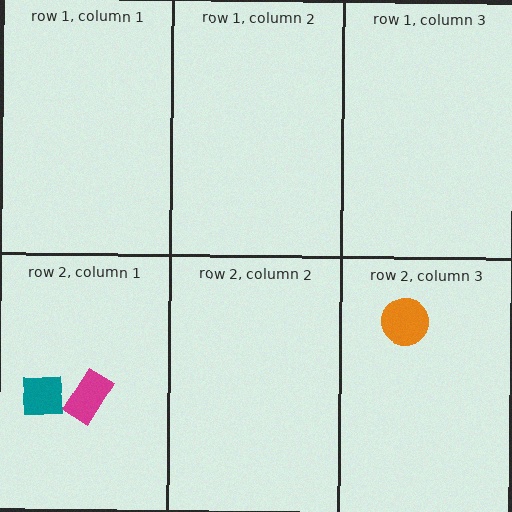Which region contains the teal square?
The row 2, column 1 region.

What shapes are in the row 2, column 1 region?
The teal square, the magenta rectangle.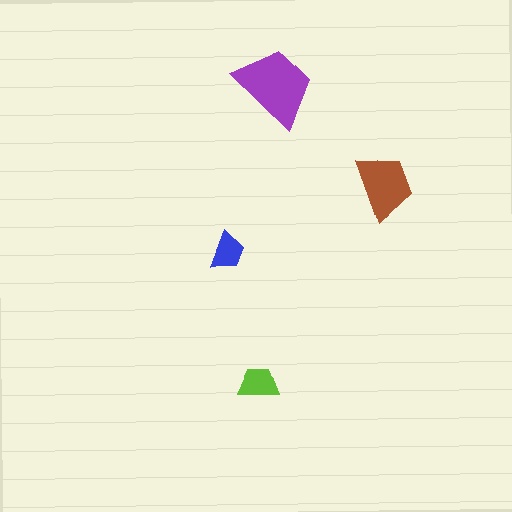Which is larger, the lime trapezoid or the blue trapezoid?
The lime one.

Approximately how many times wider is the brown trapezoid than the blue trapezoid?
About 1.5 times wider.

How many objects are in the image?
There are 4 objects in the image.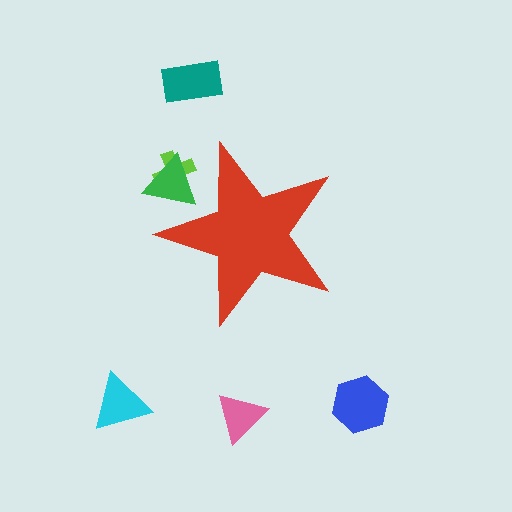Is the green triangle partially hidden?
Yes, the green triangle is partially hidden behind the red star.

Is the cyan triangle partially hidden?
No, the cyan triangle is fully visible.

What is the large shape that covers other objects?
A red star.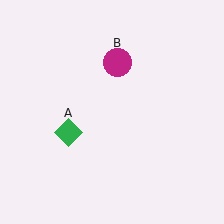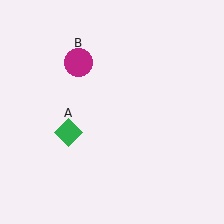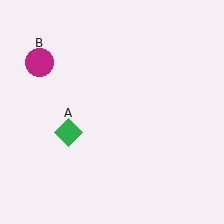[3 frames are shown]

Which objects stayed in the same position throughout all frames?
Green diamond (object A) remained stationary.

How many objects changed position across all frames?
1 object changed position: magenta circle (object B).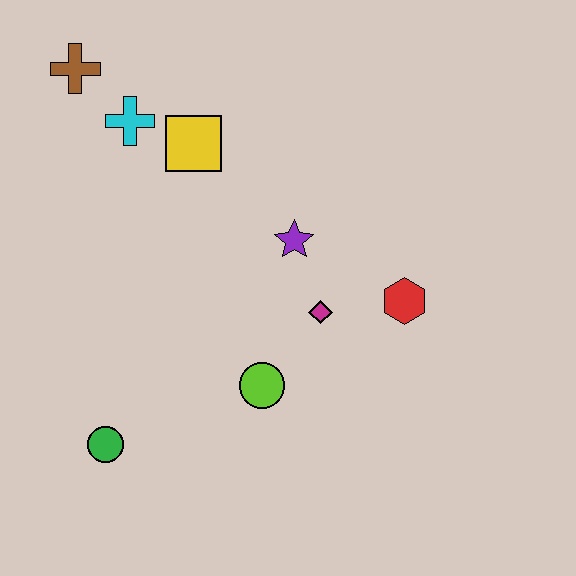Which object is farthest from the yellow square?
The green circle is farthest from the yellow square.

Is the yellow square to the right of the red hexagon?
No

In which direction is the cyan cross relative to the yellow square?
The cyan cross is to the left of the yellow square.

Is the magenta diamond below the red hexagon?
Yes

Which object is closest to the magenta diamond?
The purple star is closest to the magenta diamond.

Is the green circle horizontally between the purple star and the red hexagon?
No